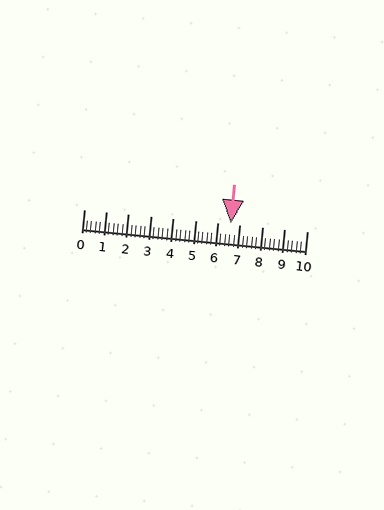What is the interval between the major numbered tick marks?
The major tick marks are spaced 1 units apart.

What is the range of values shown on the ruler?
The ruler shows values from 0 to 10.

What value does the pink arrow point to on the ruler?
The pink arrow points to approximately 6.6.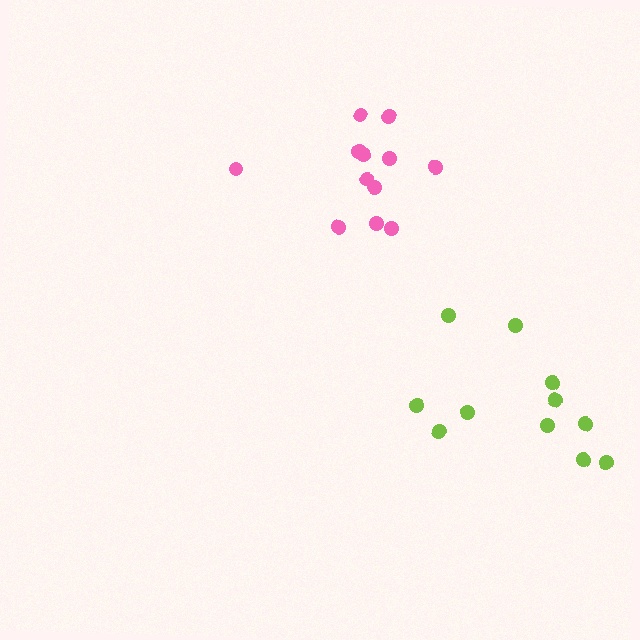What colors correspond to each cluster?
The clusters are colored: lime, pink.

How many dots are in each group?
Group 1: 11 dots, Group 2: 12 dots (23 total).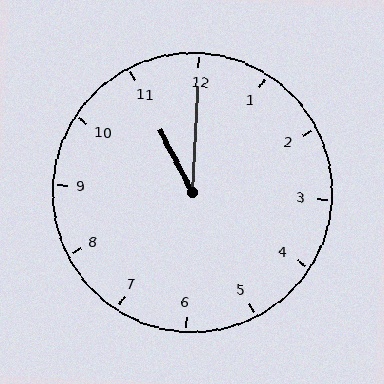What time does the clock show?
11:00.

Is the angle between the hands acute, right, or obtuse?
It is acute.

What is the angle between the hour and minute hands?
Approximately 30 degrees.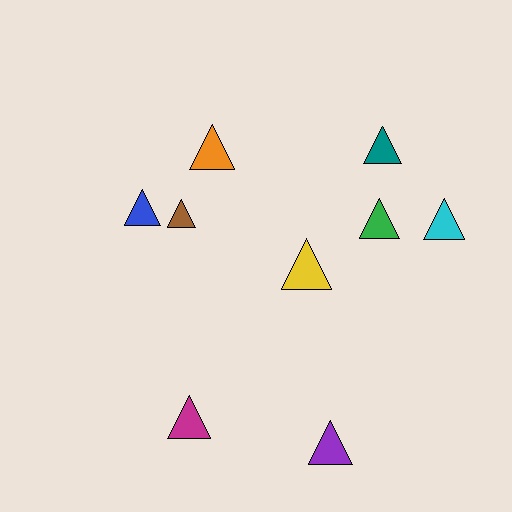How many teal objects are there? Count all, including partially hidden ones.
There is 1 teal object.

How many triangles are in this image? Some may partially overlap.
There are 9 triangles.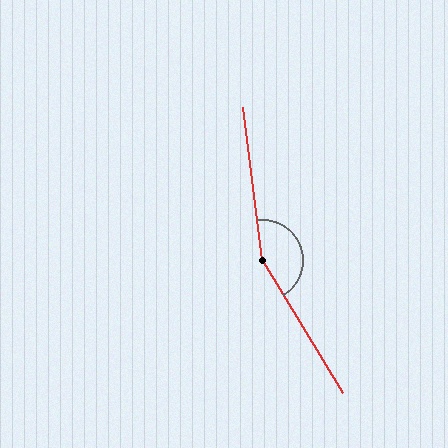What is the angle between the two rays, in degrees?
Approximately 156 degrees.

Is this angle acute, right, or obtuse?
It is obtuse.